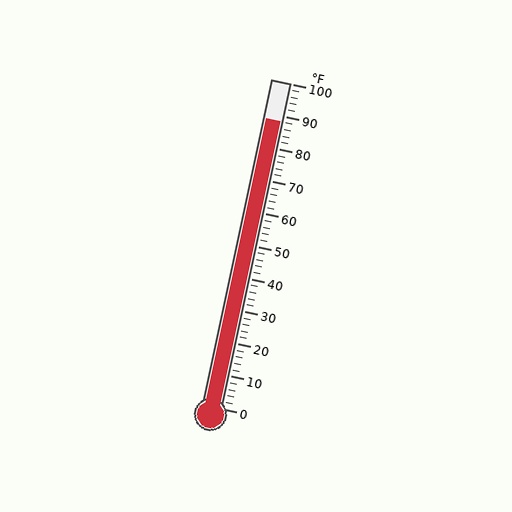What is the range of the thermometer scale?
The thermometer scale ranges from 0°F to 100°F.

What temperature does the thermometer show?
The thermometer shows approximately 88°F.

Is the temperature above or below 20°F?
The temperature is above 20°F.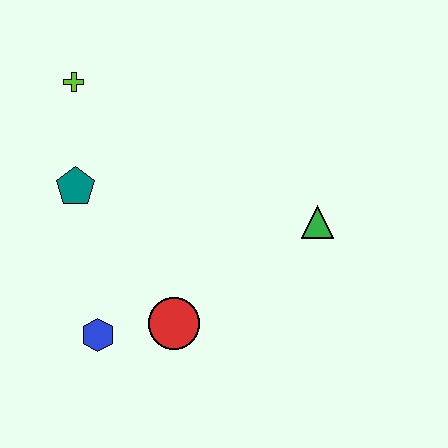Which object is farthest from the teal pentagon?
The green triangle is farthest from the teal pentagon.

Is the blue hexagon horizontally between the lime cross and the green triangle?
Yes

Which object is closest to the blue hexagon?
The red circle is closest to the blue hexagon.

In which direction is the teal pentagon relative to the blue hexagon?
The teal pentagon is above the blue hexagon.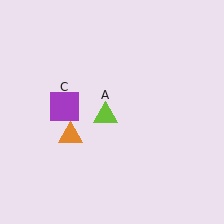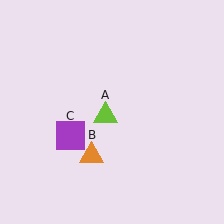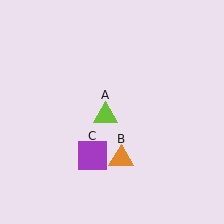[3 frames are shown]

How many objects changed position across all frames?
2 objects changed position: orange triangle (object B), purple square (object C).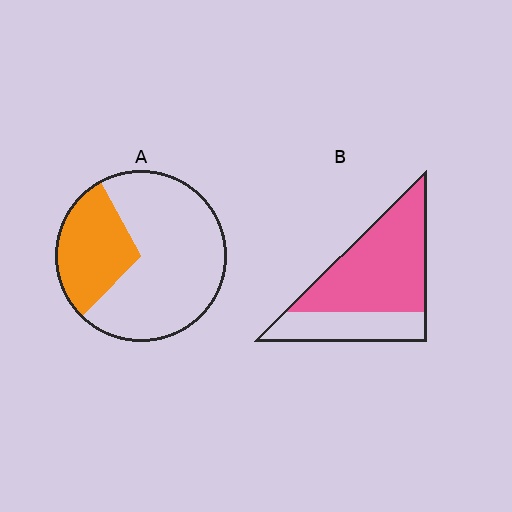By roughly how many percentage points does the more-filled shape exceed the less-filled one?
By roughly 40 percentage points (B over A).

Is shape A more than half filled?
No.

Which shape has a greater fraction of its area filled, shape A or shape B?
Shape B.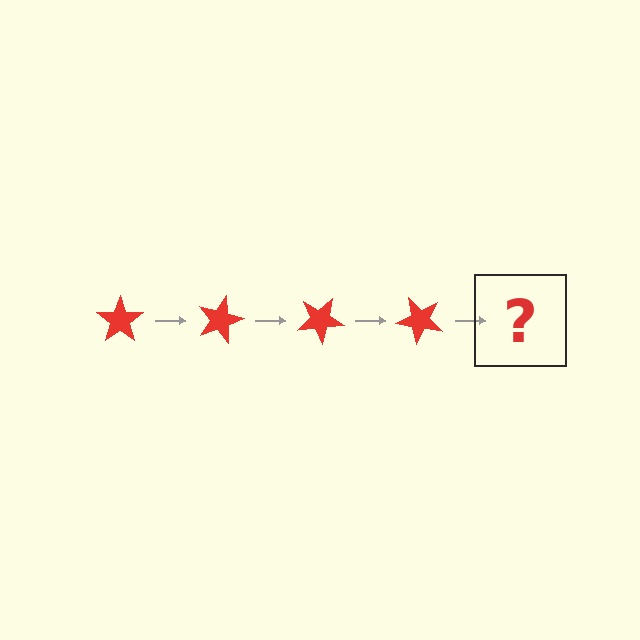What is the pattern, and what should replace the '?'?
The pattern is that the star rotates 15 degrees each step. The '?' should be a red star rotated 60 degrees.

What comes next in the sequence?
The next element should be a red star rotated 60 degrees.